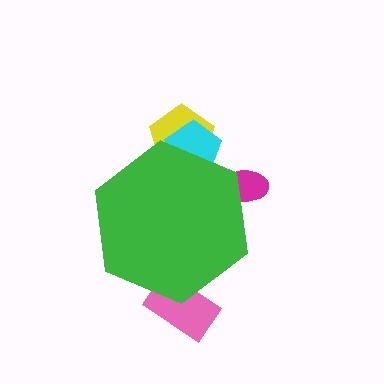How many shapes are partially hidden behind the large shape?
4 shapes are partially hidden.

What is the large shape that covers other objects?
A green hexagon.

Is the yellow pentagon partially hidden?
Yes, the yellow pentagon is partially hidden behind the green hexagon.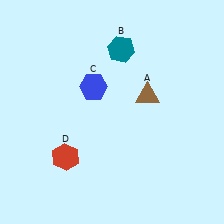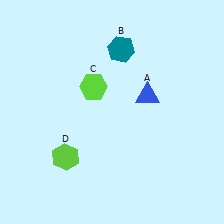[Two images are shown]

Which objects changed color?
A changed from brown to blue. C changed from blue to lime. D changed from red to lime.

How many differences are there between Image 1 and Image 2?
There are 3 differences between the two images.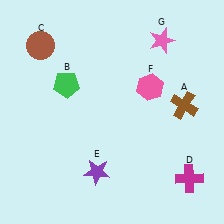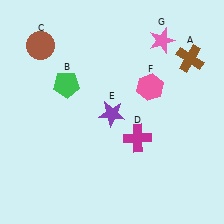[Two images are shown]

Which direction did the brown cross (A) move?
The brown cross (A) moved up.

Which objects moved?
The objects that moved are: the brown cross (A), the magenta cross (D), the purple star (E).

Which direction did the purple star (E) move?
The purple star (E) moved up.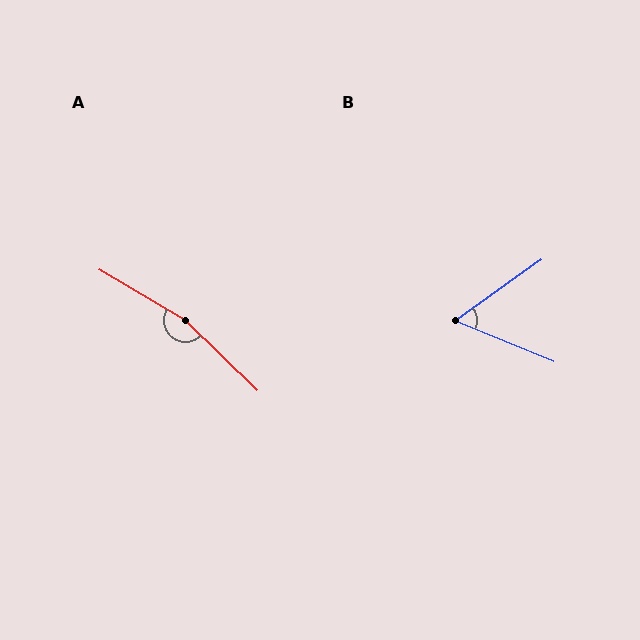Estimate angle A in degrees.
Approximately 166 degrees.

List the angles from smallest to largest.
B (58°), A (166°).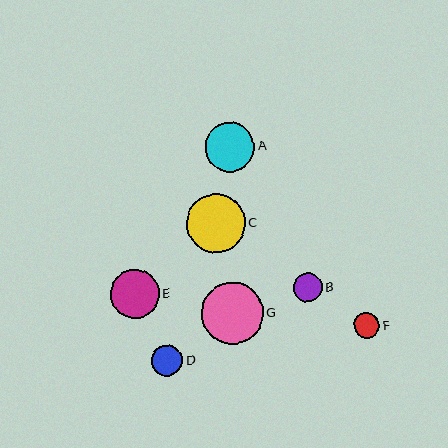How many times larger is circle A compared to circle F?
Circle A is approximately 1.9 times the size of circle F.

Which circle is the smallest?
Circle F is the smallest with a size of approximately 26 pixels.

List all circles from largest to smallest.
From largest to smallest: G, C, A, E, D, B, F.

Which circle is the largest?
Circle G is the largest with a size of approximately 62 pixels.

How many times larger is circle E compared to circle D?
Circle E is approximately 1.5 times the size of circle D.